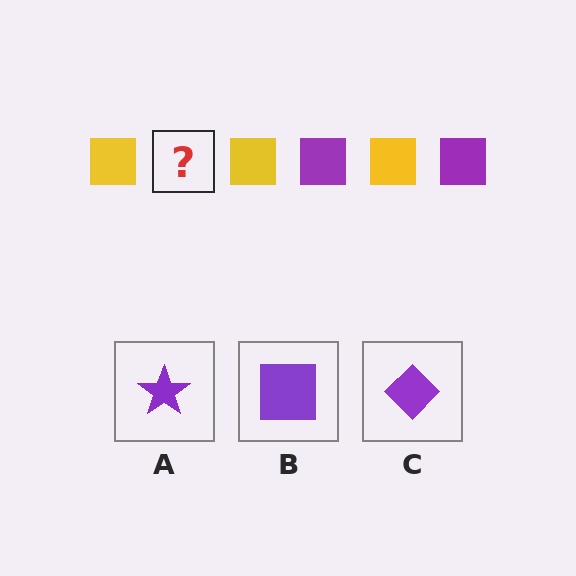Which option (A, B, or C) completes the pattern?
B.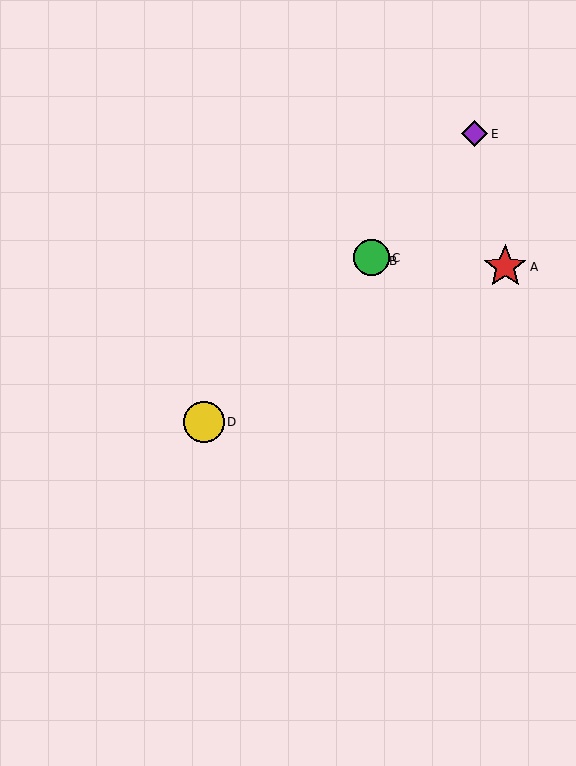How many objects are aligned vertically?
2 objects (B, C) are aligned vertically.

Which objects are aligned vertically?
Objects B, C are aligned vertically.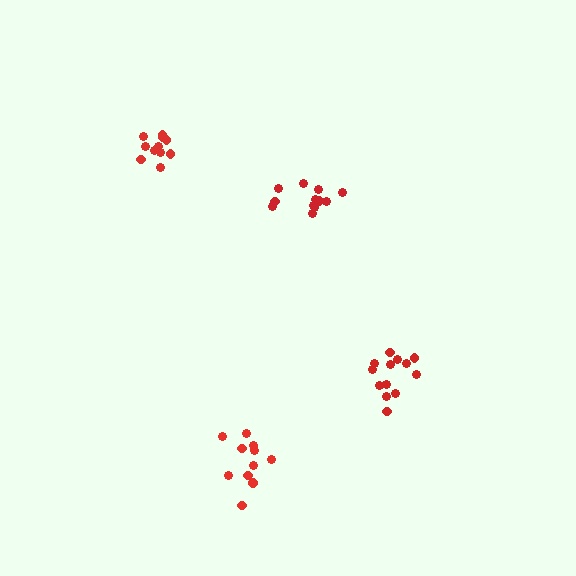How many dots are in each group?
Group 1: 11 dots, Group 2: 12 dots, Group 3: 13 dots, Group 4: 11 dots (47 total).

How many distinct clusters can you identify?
There are 4 distinct clusters.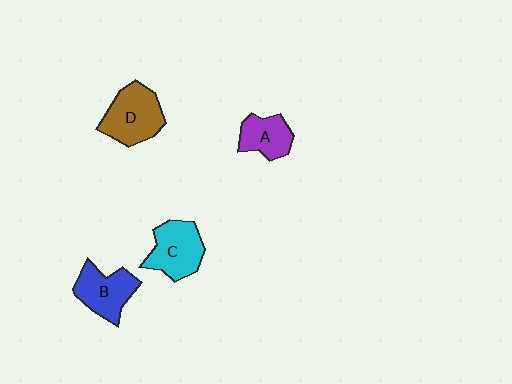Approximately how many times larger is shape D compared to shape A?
Approximately 1.5 times.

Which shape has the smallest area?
Shape A (purple).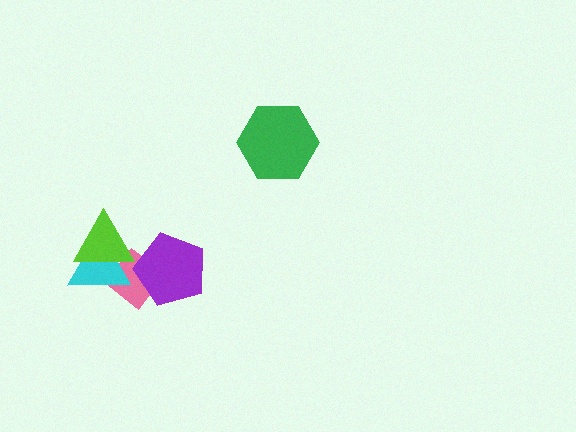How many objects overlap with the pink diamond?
3 objects overlap with the pink diamond.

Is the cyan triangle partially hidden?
Yes, it is partially covered by another shape.